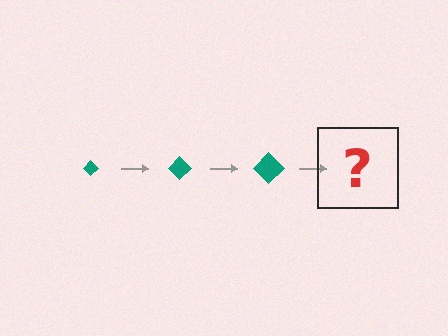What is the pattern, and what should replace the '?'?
The pattern is that the diamond gets progressively larger each step. The '?' should be a teal diamond, larger than the previous one.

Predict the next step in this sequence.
The next step is a teal diamond, larger than the previous one.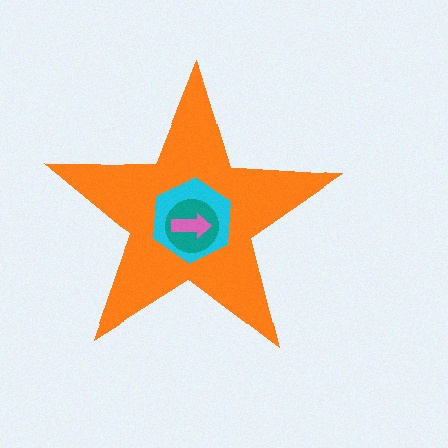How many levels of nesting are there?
4.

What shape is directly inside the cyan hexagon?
The teal circle.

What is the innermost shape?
The pink arrow.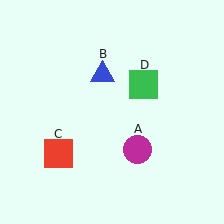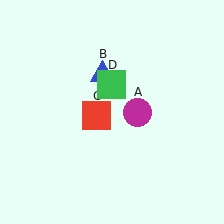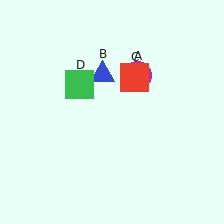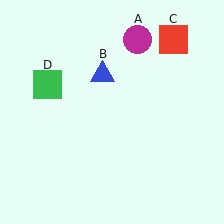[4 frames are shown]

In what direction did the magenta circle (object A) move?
The magenta circle (object A) moved up.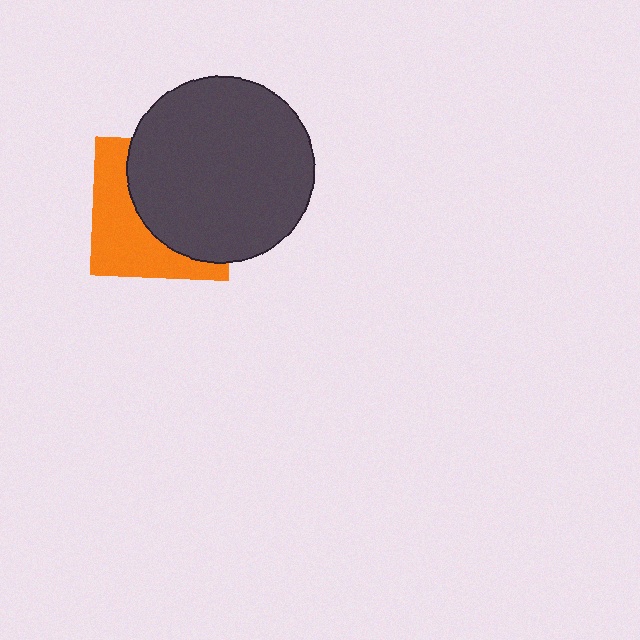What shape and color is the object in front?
The object in front is a dark gray circle.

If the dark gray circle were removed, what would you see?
You would see the complete orange square.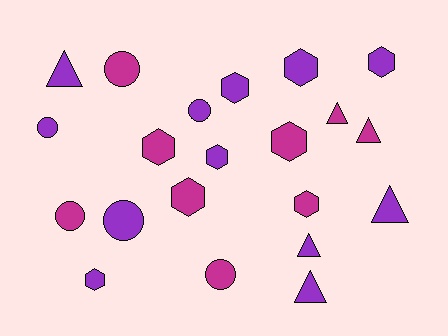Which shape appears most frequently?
Hexagon, with 9 objects.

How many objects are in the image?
There are 21 objects.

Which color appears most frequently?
Purple, with 12 objects.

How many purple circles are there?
There are 3 purple circles.